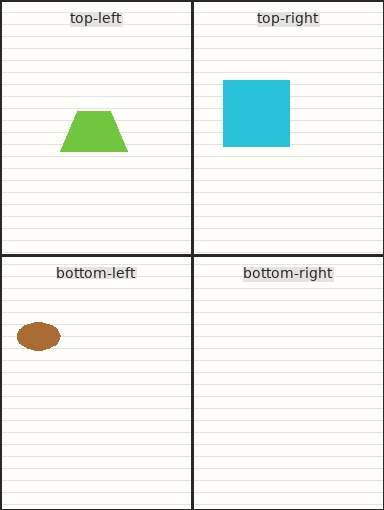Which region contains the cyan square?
The top-right region.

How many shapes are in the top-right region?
1.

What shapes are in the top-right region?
The cyan square.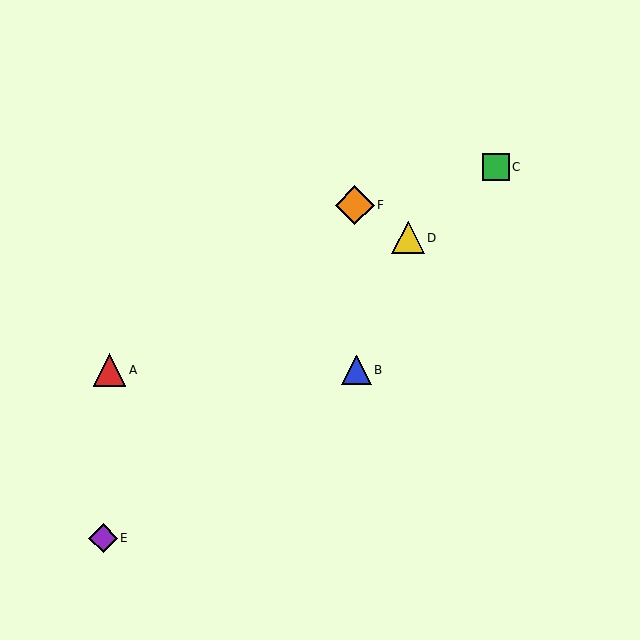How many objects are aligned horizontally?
2 objects (A, B) are aligned horizontally.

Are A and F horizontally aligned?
No, A is at y≈370 and F is at y≈205.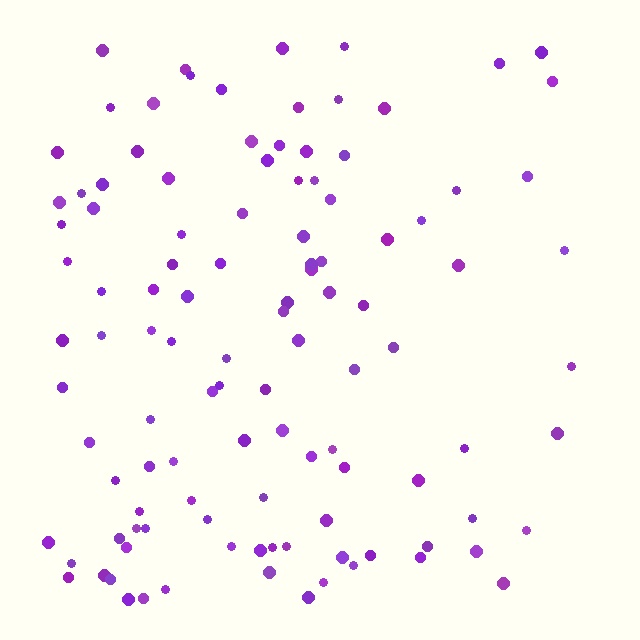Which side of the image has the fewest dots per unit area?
The right.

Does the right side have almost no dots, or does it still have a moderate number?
Still a moderate number, just noticeably fewer than the left.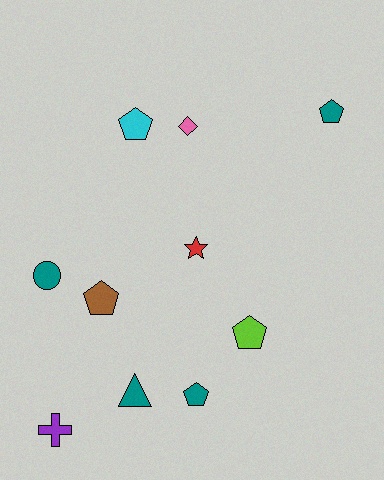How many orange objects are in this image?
There are no orange objects.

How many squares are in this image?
There are no squares.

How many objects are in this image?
There are 10 objects.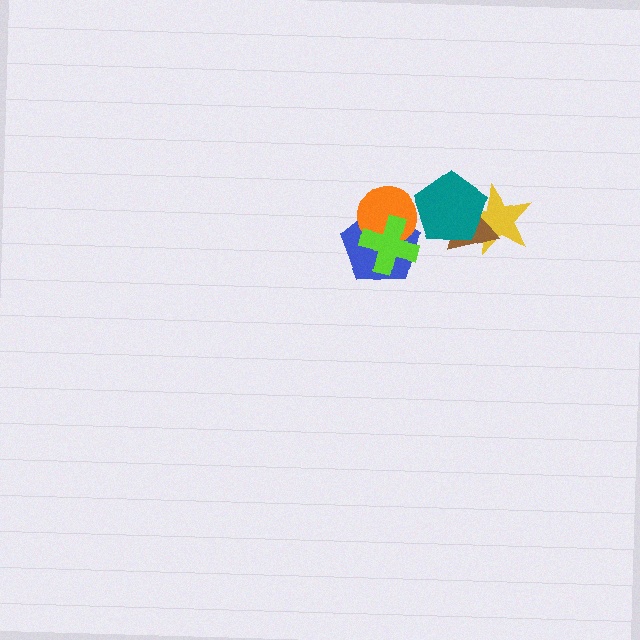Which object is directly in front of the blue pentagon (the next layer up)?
The orange circle is directly in front of the blue pentagon.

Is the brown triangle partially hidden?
Yes, it is partially covered by another shape.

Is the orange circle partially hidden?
Yes, it is partially covered by another shape.